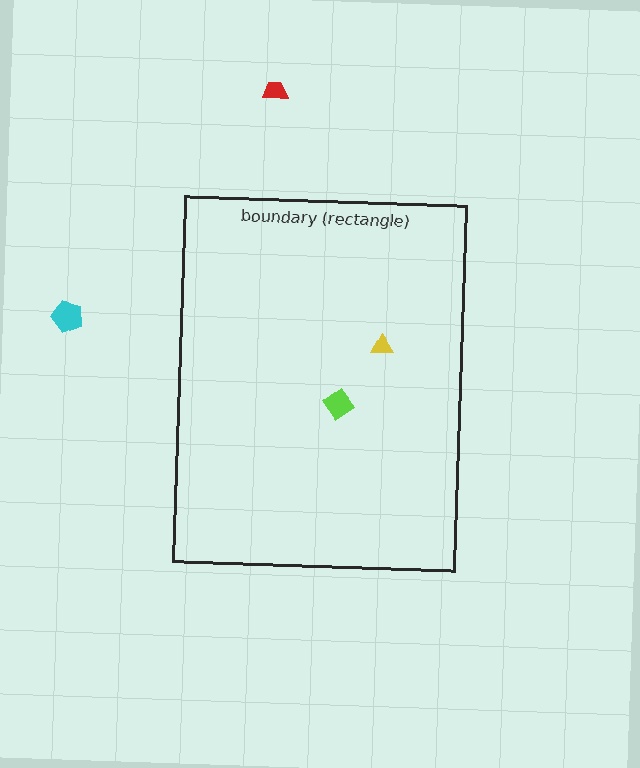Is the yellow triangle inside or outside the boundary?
Inside.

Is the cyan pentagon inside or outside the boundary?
Outside.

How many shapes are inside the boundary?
2 inside, 2 outside.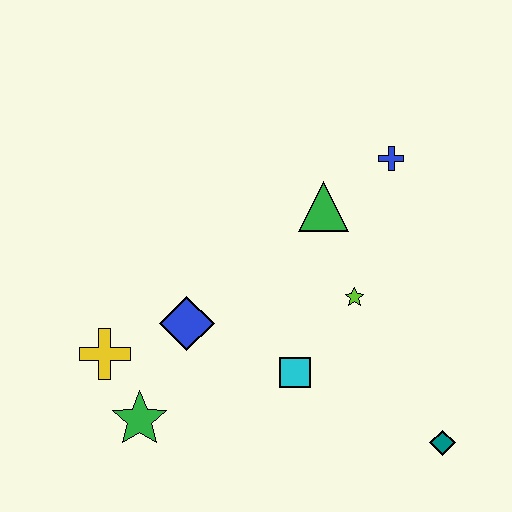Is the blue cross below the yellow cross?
No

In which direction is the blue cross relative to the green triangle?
The blue cross is to the right of the green triangle.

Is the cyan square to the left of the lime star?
Yes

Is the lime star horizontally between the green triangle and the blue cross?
Yes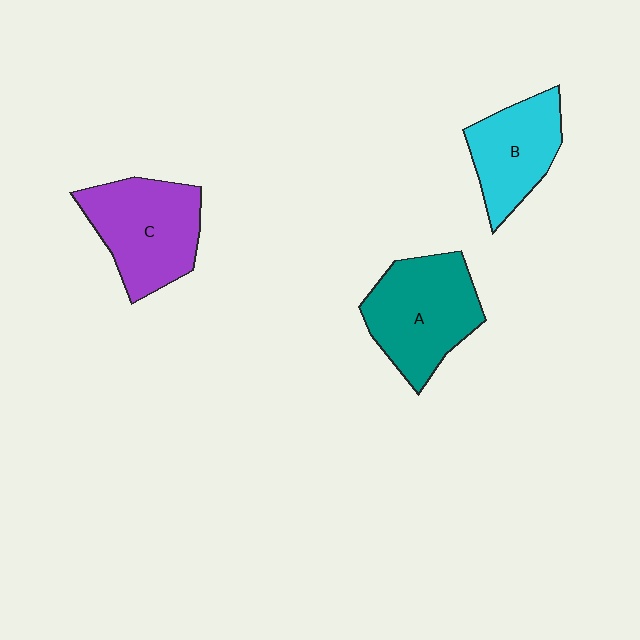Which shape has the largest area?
Shape A (teal).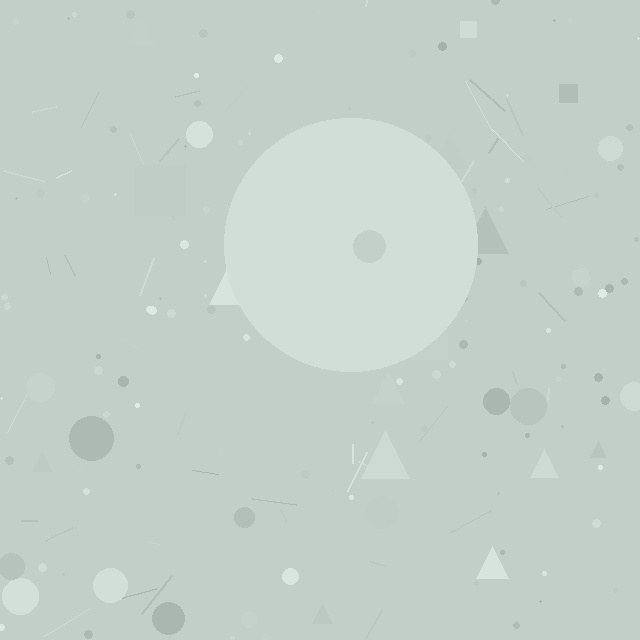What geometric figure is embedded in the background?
A circle is embedded in the background.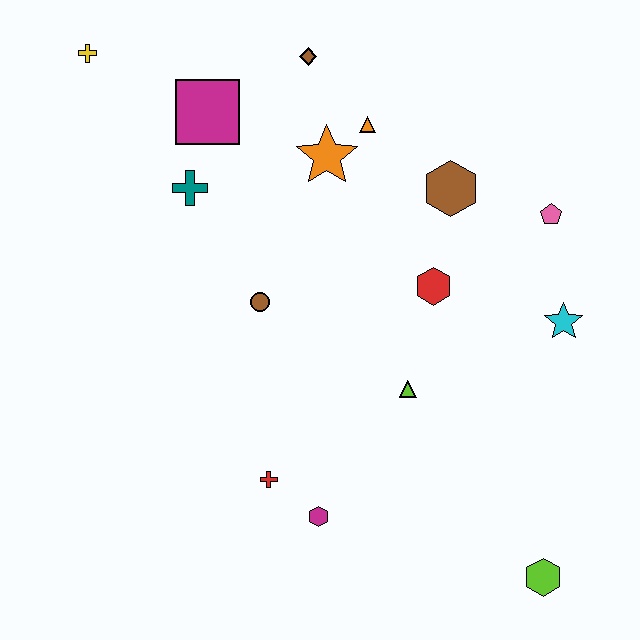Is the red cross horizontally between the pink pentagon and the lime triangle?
No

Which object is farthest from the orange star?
The lime hexagon is farthest from the orange star.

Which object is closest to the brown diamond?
The orange triangle is closest to the brown diamond.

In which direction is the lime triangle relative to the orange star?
The lime triangle is below the orange star.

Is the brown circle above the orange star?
No